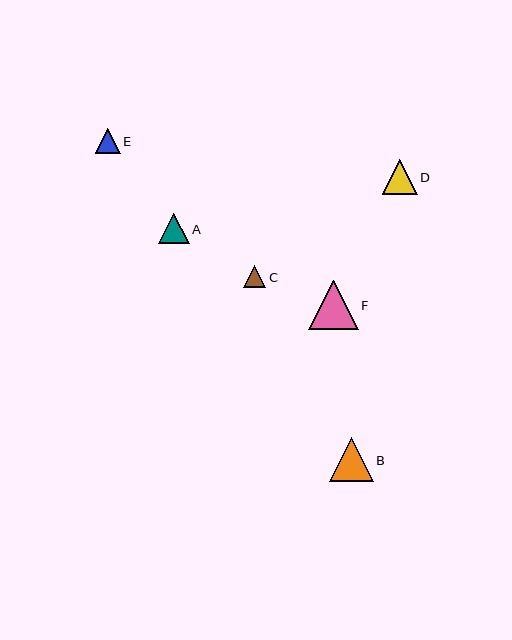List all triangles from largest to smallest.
From largest to smallest: F, B, D, A, E, C.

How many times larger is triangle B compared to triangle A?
Triangle B is approximately 1.4 times the size of triangle A.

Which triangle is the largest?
Triangle F is the largest with a size of approximately 50 pixels.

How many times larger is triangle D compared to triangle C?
Triangle D is approximately 1.5 times the size of triangle C.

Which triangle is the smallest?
Triangle C is the smallest with a size of approximately 23 pixels.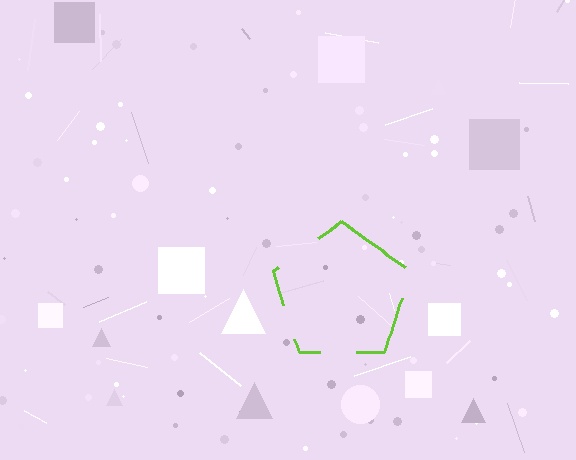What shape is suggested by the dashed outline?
The dashed outline suggests a pentagon.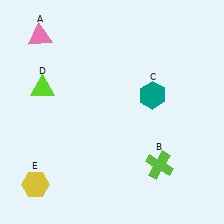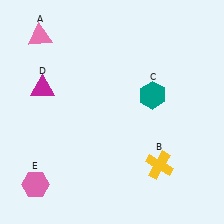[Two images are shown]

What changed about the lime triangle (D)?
In Image 1, D is lime. In Image 2, it changed to magenta.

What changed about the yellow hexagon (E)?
In Image 1, E is yellow. In Image 2, it changed to pink.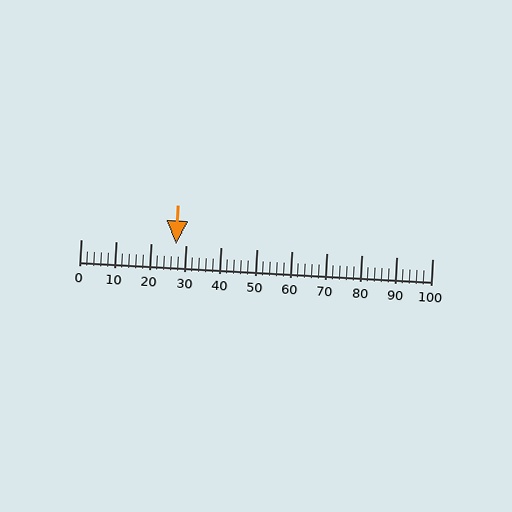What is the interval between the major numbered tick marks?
The major tick marks are spaced 10 units apart.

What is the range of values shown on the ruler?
The ruler shows values from 0 to 100.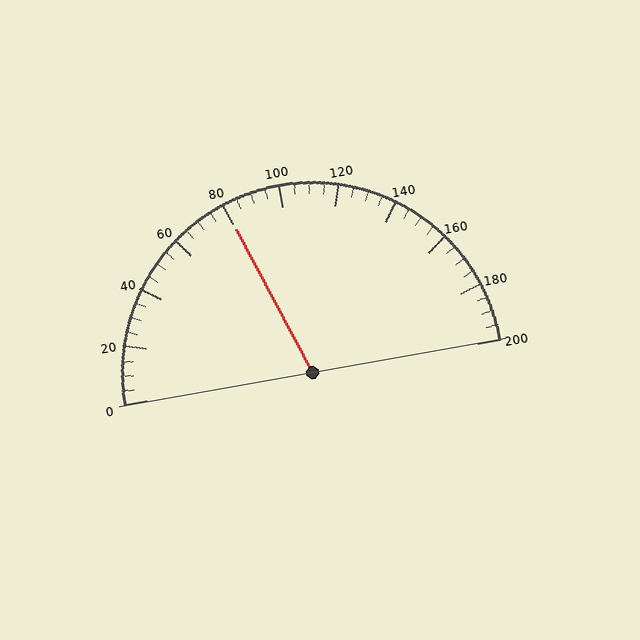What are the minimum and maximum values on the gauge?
The gauge ranges from 0 to 200.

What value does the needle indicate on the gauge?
The needle indicates approximately 80.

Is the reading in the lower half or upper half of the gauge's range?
The reading is in the lower half of the range (0 to 200).